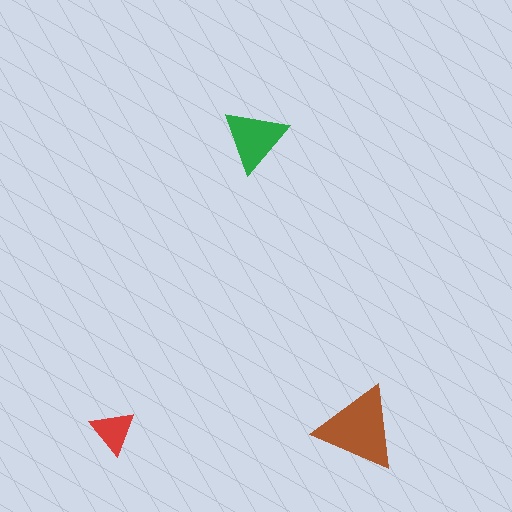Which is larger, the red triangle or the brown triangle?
The brown one.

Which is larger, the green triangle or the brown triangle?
The brown one.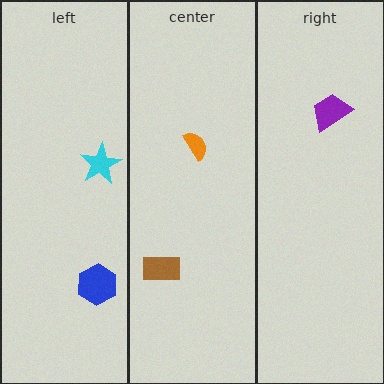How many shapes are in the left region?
2.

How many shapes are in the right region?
1.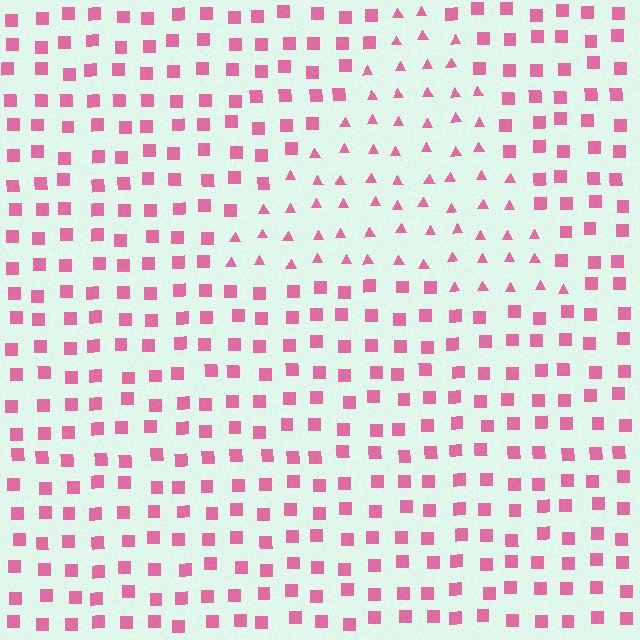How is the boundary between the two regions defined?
The boundary is defined by a change in element shape: triangles inside vs. squares outside. All elements share the same color and spacing.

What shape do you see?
I see a triangle.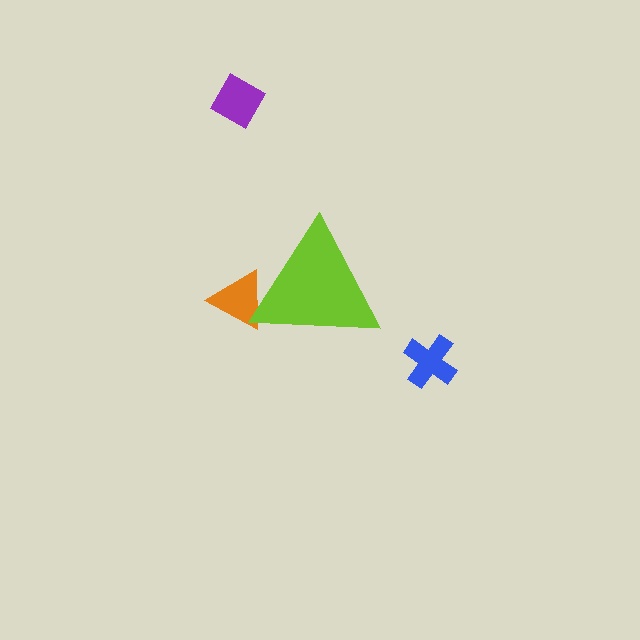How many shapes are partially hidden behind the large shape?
1 shape is partially hidden.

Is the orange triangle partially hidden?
Yes, the orange triangle is partially hidden behind the lime triangle.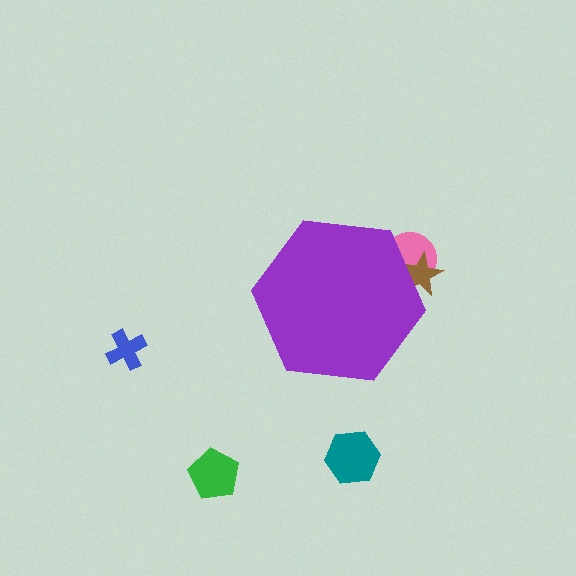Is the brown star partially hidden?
Yes, the brown star is partially hidden behind the purple hexagon.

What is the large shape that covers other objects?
A purple hexagon.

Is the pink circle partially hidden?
Yes, the pink circle is partially hidden behind the purple hexagon.